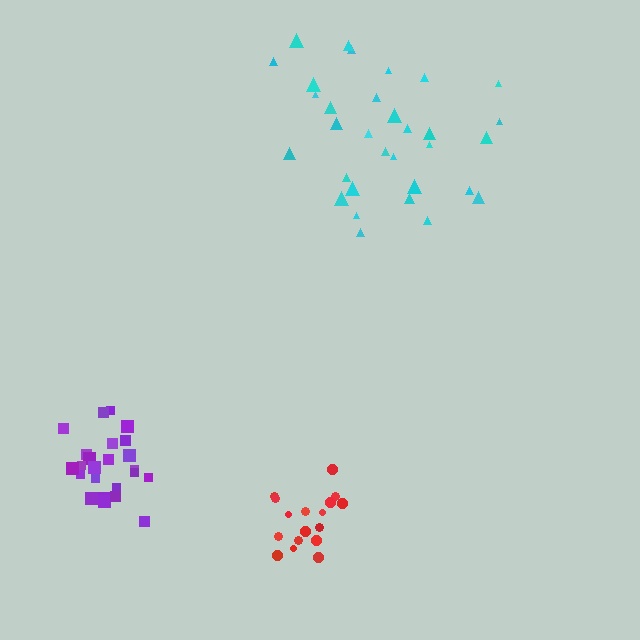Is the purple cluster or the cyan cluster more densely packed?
Purple.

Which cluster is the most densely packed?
Red.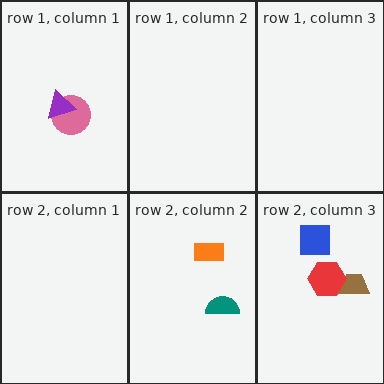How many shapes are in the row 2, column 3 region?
3.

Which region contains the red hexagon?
The row 2, column 3 region.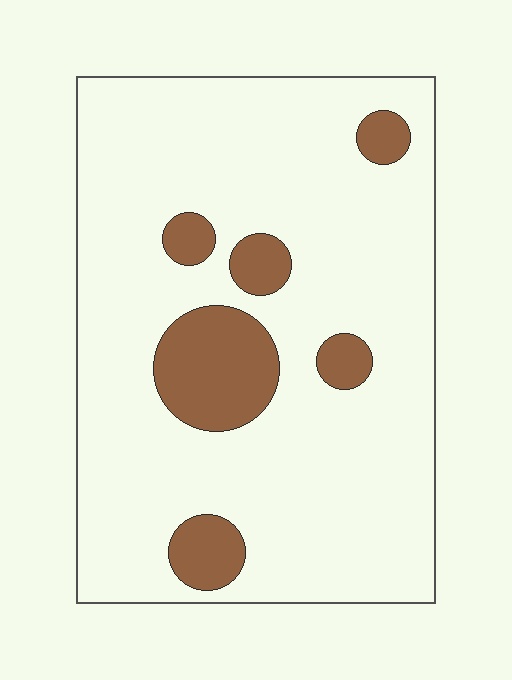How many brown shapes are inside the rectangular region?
6.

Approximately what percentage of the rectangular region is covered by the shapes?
Approximately 15%.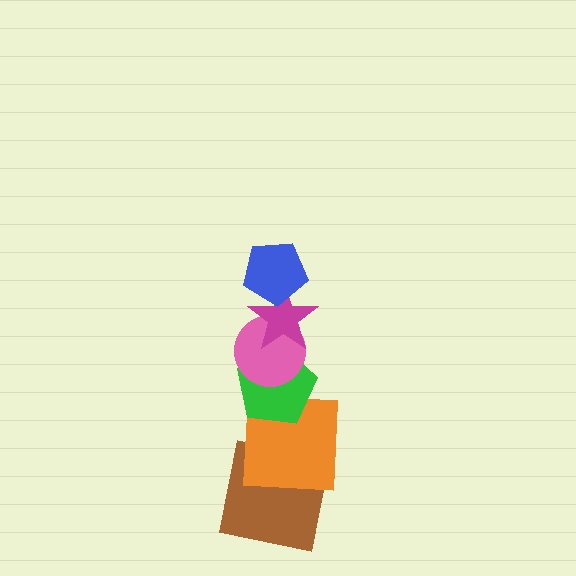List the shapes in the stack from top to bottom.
From top to bottom: the blue pentagon, the magenta star, the pink circle, the green pentagon, the orange square, the brown square.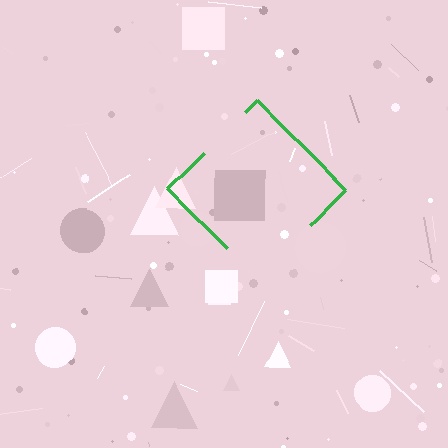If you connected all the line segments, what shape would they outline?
They would outline a diamond.